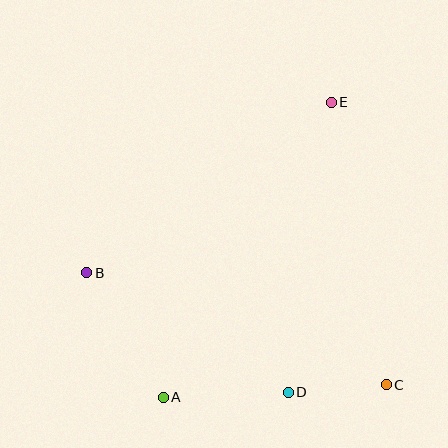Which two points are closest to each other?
Points C and D are closest to each other.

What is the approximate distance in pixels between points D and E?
The distance between D and E is approximately 293 pixels.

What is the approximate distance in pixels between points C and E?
The distance between C and E is approximately 288 pixels.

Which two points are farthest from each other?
Points A and E are farthest from each other.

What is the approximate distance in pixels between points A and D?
The distance between A and D is approximately 125 pixels.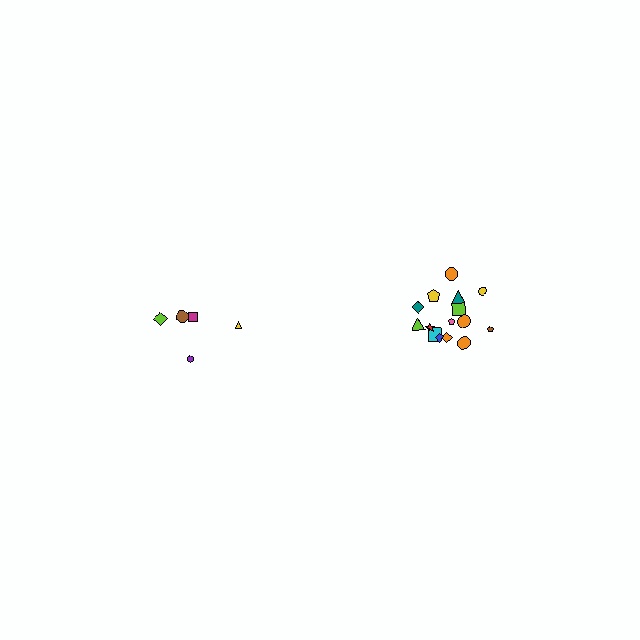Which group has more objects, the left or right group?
The right group.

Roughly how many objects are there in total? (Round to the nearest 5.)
Roughly 20 objects in total.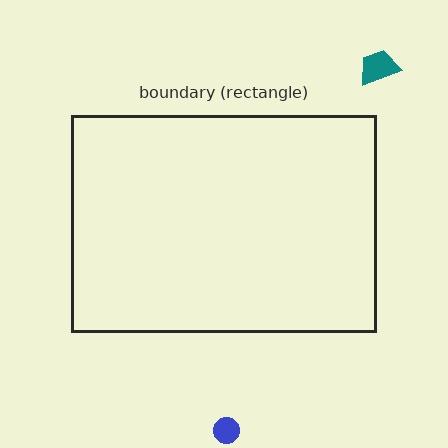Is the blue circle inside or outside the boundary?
Outside.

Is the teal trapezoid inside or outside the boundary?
Outside.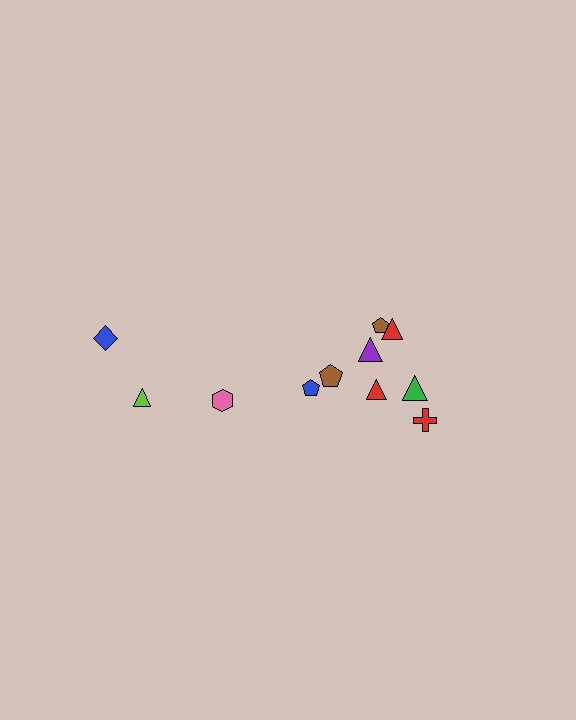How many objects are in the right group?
There are 8 objects.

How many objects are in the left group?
There are 3 objects.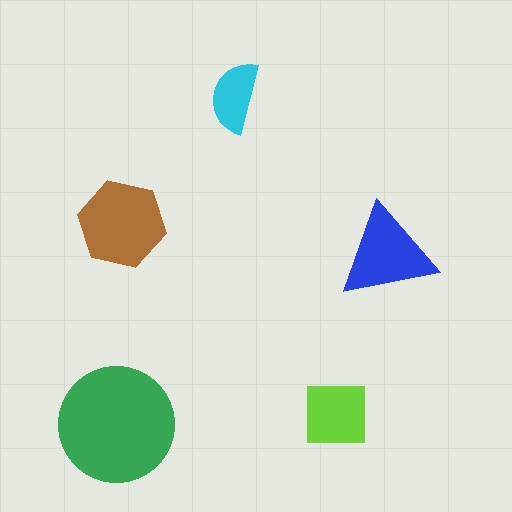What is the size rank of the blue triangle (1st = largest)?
3rd.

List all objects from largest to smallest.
The green circle, the brown hexagon, the blue triangle, the lime square, the cyan semicircle.